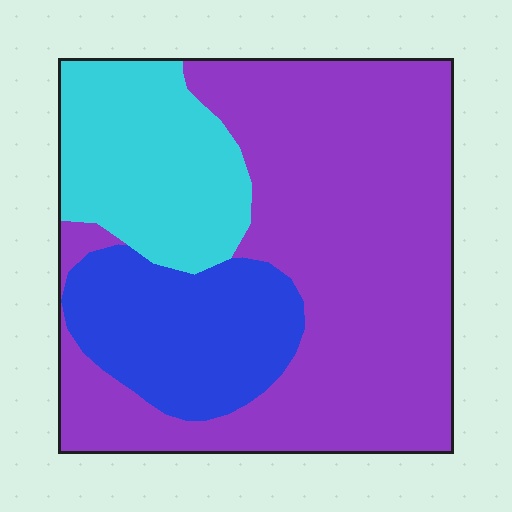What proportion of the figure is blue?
Blue takes up between a sixth and a third of the figure.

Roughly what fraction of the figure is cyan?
Cyan covers about 20% of the figure.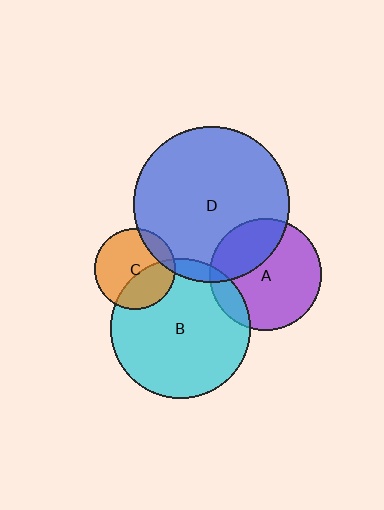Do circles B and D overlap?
Yes.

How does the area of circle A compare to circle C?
Approximately 1.9 times.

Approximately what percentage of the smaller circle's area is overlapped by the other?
Approximately 5%.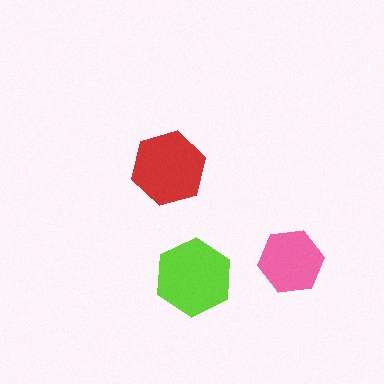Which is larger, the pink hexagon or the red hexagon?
The red one.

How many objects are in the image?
There are 3 objects in the image.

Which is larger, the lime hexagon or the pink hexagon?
The lime one.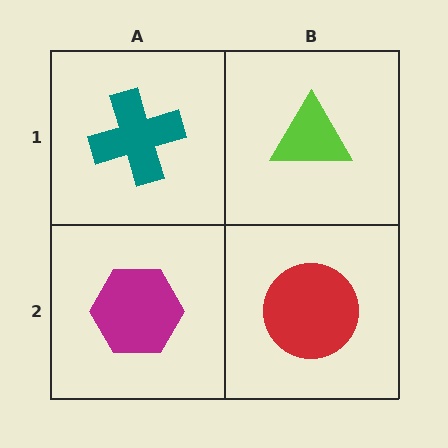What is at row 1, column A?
A teal cross.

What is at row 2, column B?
A red circle.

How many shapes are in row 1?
2 shapes.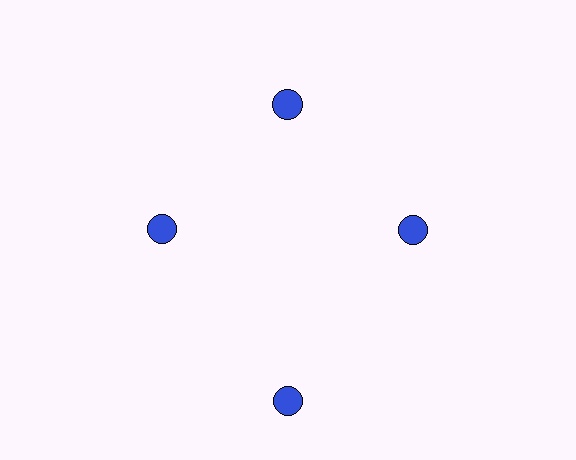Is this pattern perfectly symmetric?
No. The 4 blue circles are arranged in a ring, but one element near the 6 o'clock position is pushed outward from the center, breaking the 4-fold rotational symmetry.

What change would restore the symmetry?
The symmetry would be restored by moving it inward, back onto the ring so that all 4 circles sit at equal angles and equal distance from the center.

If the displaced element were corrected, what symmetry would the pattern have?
It would have 4-fold rotational symmetry — the pattern would map onto itself every 90 degrees.